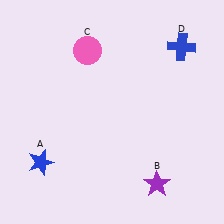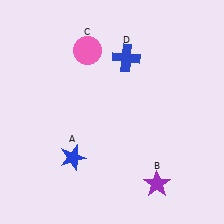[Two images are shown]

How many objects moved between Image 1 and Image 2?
2 objects moved between the two images.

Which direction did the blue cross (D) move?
The blue cross (D) moved left.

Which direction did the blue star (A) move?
The blue star (A) moved right.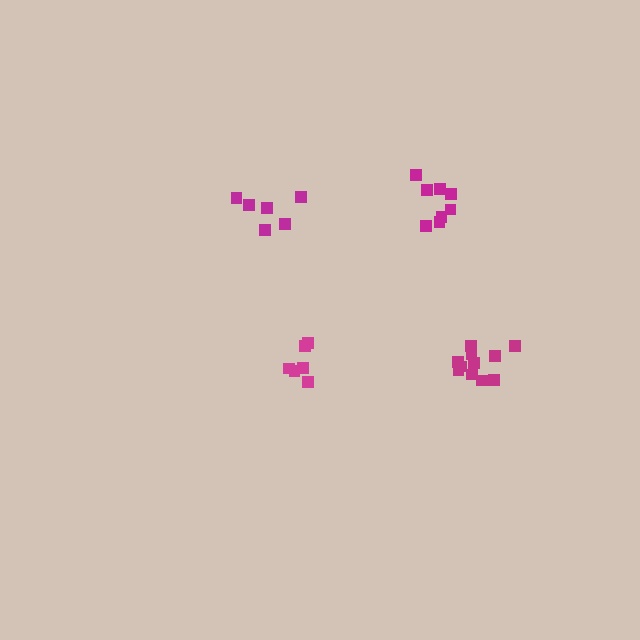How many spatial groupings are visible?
There are 4 spatial groupings.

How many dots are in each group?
Group 1: 11 dots, Group 2: 6 dots, Group 3: 6 dots, Group 4: 8 dots (31 total).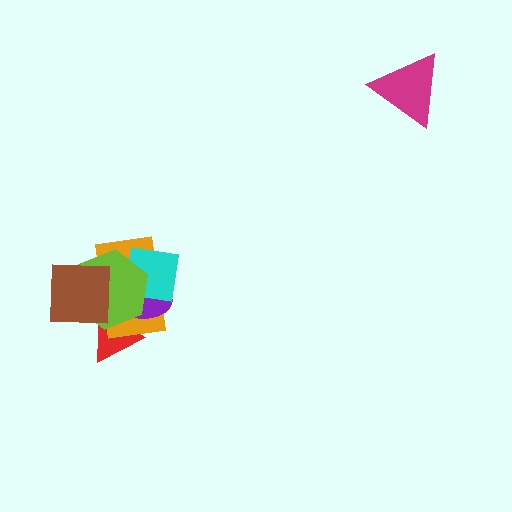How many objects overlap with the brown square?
2 objects overlap with the brown square.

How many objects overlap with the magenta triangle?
0 objects overlap with the magenta triangle.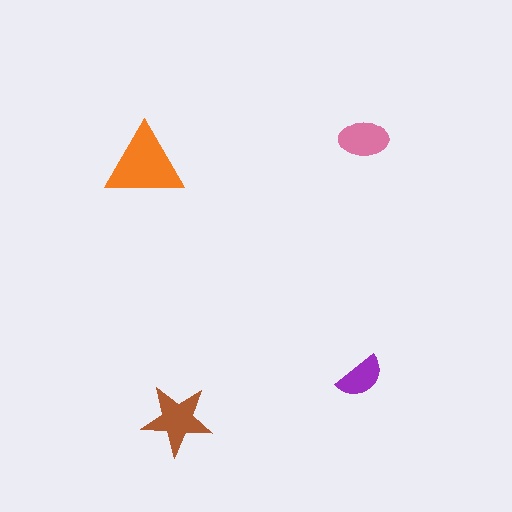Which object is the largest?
The orange triangle.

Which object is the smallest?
The purple semicircle.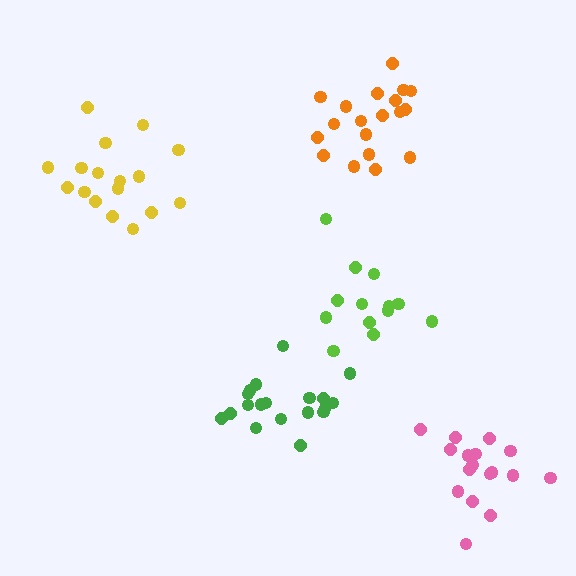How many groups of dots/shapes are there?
There are 5 groups.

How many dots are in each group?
Group 1: 17 dots, Group 2: 13 dots, Group 3: 19 dots, Group 4: 17 dots, Group 5: 19 dots (85 total).